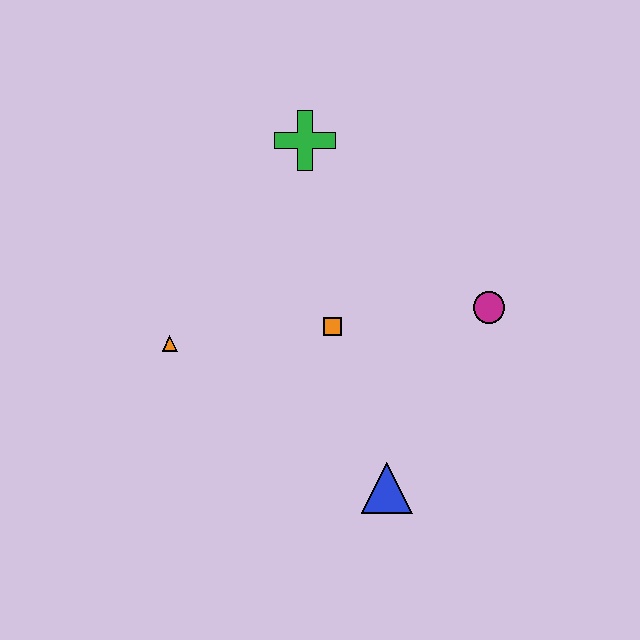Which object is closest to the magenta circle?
The orange square is closest to the magenta circle.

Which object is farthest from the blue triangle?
The green cross is farthest from the blue triangle.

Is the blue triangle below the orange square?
Yes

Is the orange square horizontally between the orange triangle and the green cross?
No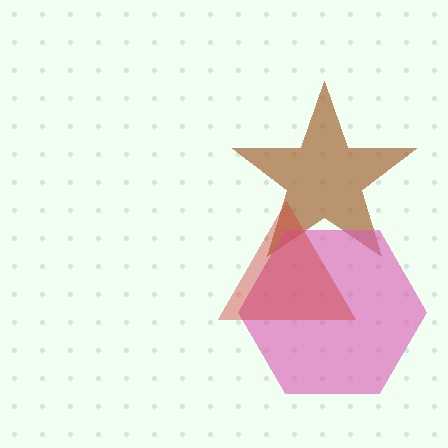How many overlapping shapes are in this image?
There are 3 overlapping shapes in the image.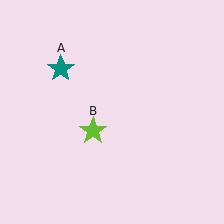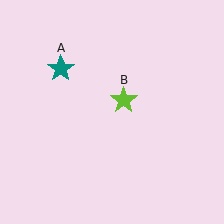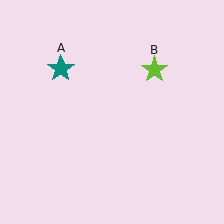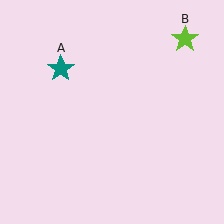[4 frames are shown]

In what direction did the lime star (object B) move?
The lime star (object B) moved up and to the right.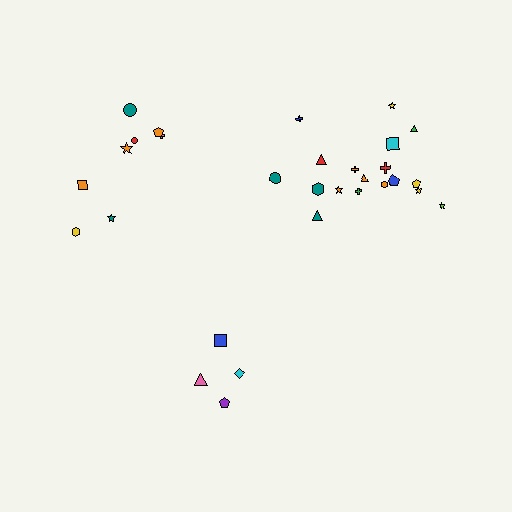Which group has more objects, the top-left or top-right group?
The top-right group.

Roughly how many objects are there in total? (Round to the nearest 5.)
Roughly 30 objects in total.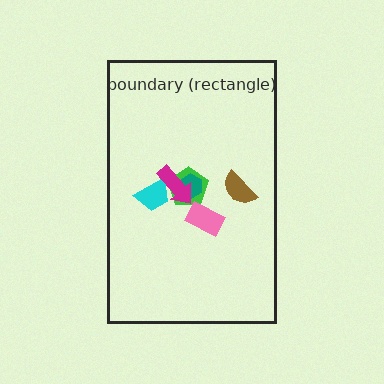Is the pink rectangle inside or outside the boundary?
Inside.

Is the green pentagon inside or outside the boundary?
Inside.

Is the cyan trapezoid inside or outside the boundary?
Inside.